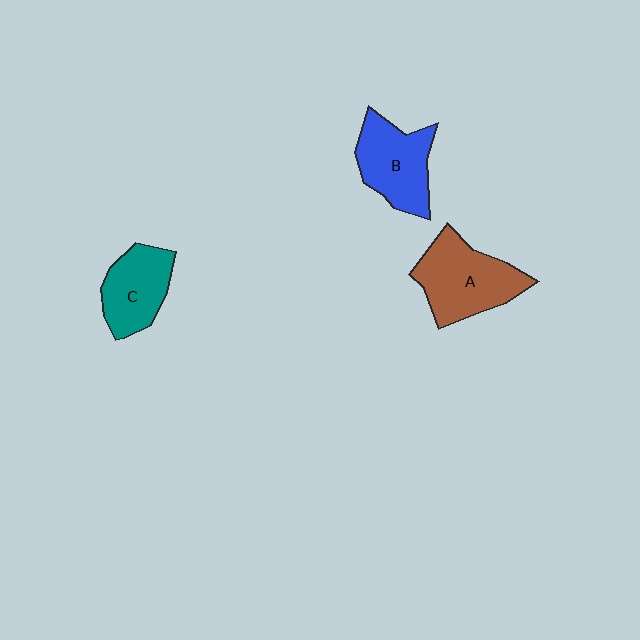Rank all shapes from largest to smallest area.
From largest to smallest: A (brown), B (blue), C (teal).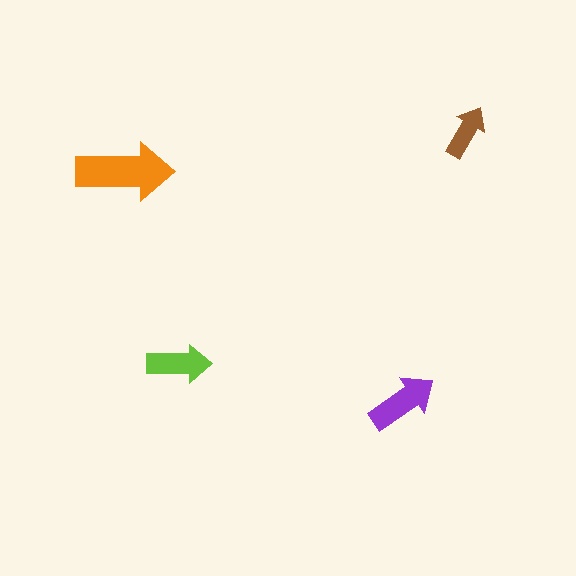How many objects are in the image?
There are 4 objects in the image.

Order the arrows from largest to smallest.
the orange one, the purple one, the lime one, the brown one.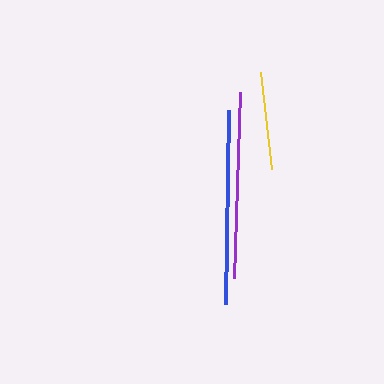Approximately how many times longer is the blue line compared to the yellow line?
The blue line is approximately 2.0 times the length of the yellow line.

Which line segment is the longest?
The blue line is the longest at approximately 194 pixels.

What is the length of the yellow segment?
The yellow segment is approximately 98 pixels long.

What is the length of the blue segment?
The blue segment is approximately 194 pixels long.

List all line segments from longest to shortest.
From longest to shortest: blue, purple, yellow.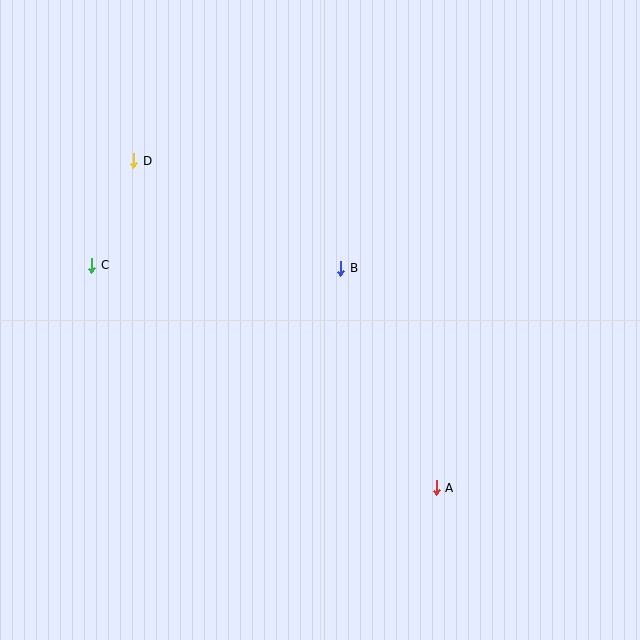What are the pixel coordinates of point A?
Point A is at (436, 488).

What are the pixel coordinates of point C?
Point C is at (92, 265).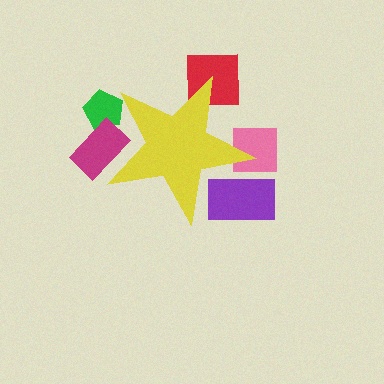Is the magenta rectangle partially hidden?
Yes, the magenta rectangle is partially hidden behind the yellow star.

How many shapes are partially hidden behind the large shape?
5 shapes are partially hidden.